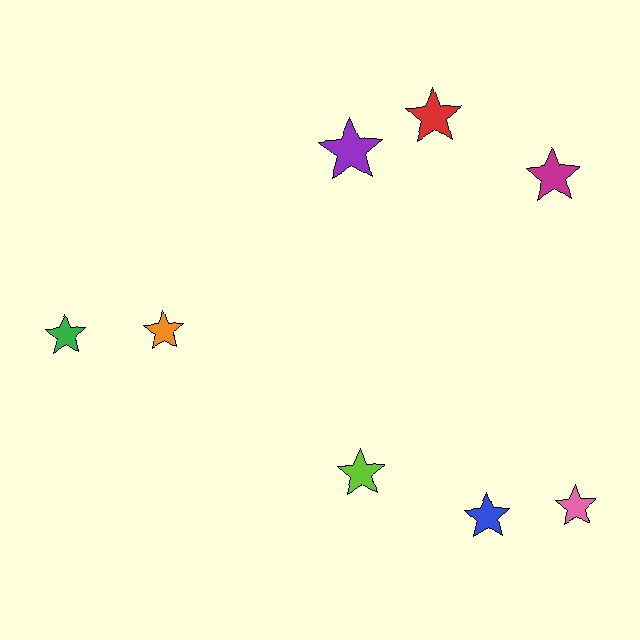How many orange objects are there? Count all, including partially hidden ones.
There is 1 orange object.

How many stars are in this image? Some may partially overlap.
There are 8 stars.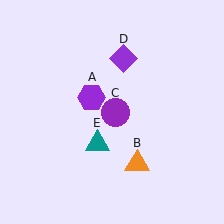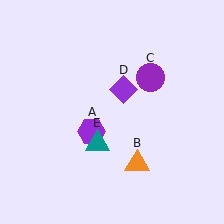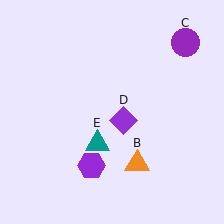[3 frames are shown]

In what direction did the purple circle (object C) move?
The purple circle (object C) moved up and to the right.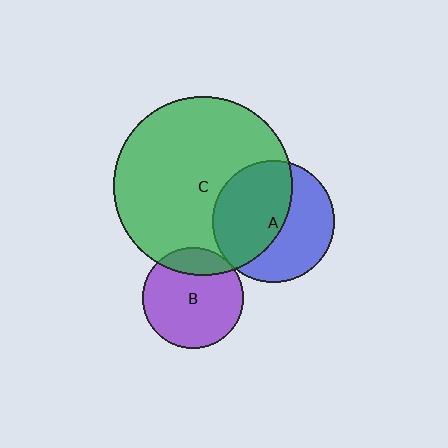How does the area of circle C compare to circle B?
Approximately 3.1 times.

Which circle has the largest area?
Circle C (green).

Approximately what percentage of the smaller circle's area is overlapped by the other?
Approximately 20%.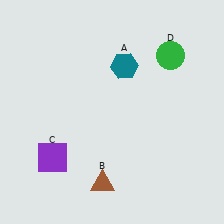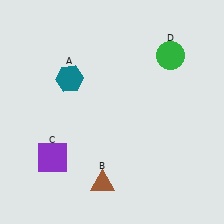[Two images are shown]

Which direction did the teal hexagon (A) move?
The teal hexagon (A) moved left.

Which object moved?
The teal hexagon (A) moved left.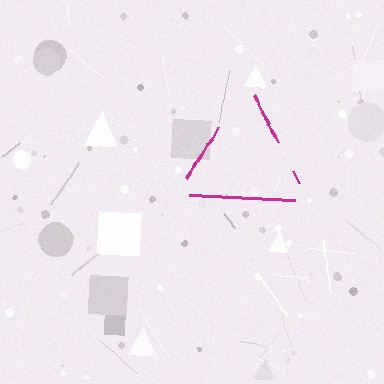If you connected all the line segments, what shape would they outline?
They would outline a triangle.